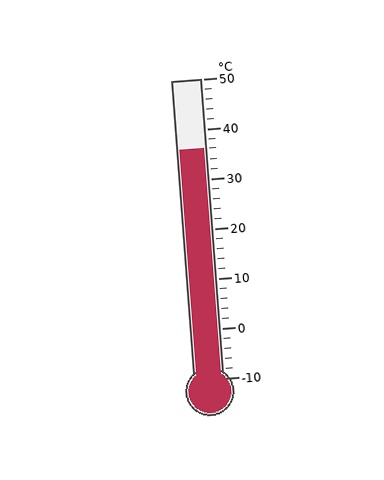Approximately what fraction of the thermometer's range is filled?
The thermometer is filled to approximately 75% of its range.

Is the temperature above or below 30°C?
The temperature is above 30°C.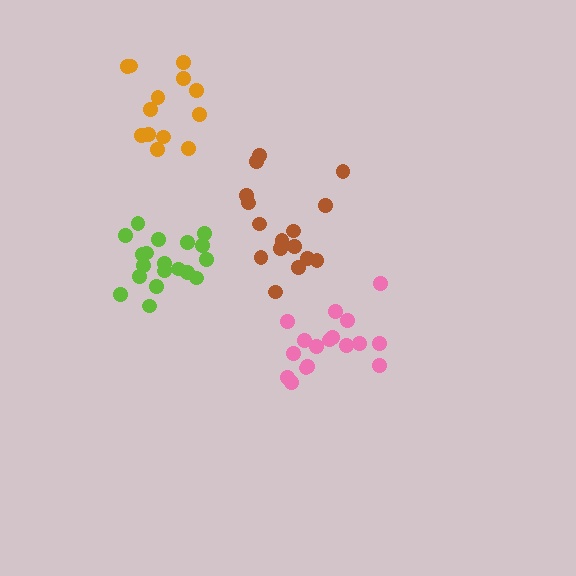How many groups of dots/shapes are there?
There are 4 groups.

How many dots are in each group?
Group 1: 16 dots, Group 2: 14 dots, Group 3: 19 dots, Group 4: 17 dots (66 total).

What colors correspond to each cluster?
The clusters are colored: brown, orange, lime, pink.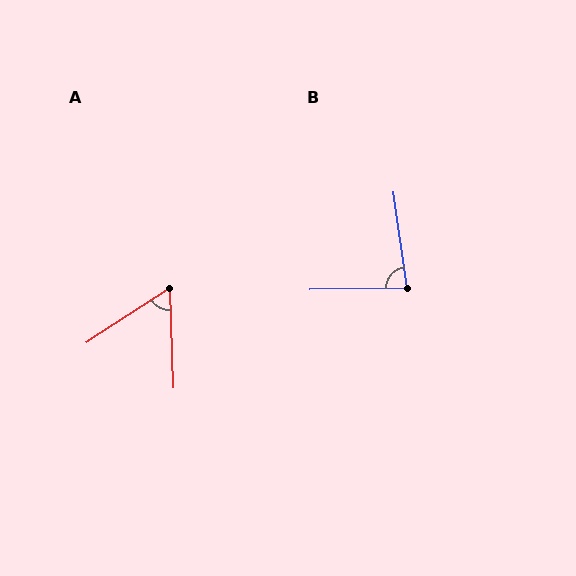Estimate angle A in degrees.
Approximately 59 degrees.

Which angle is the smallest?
A, at approximately 59 degrees.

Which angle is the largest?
B, at approximately 83 degrees.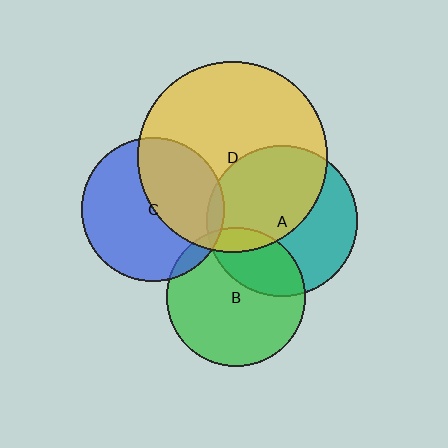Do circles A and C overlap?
Yes.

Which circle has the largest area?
Circle D (yellow).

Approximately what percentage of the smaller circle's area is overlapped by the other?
Approximately 5%.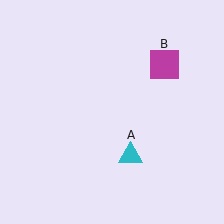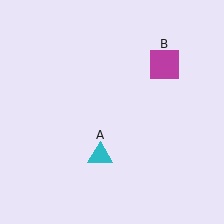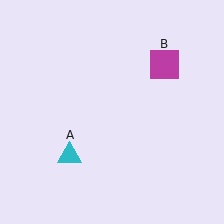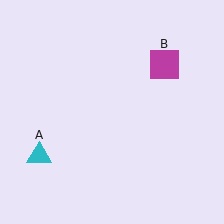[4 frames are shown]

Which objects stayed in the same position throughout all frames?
Magenta square (object B) remained stationary.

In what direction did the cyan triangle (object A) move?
The cyan triangle (object A) moved left.